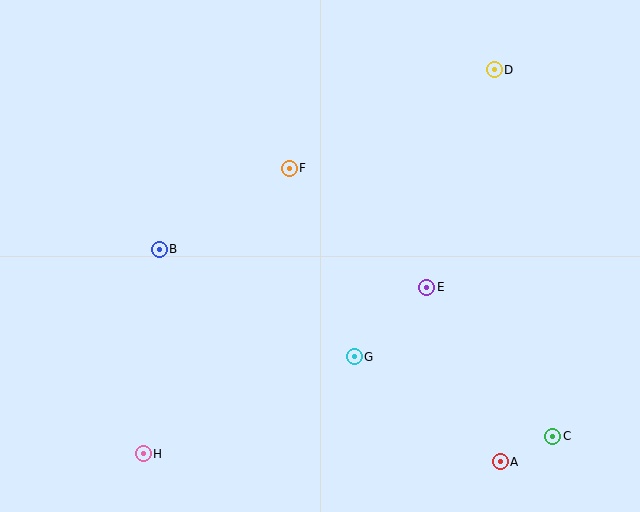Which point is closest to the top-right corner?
Point D is closest to the top-right corner.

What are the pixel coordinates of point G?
Point G is at (354, 357).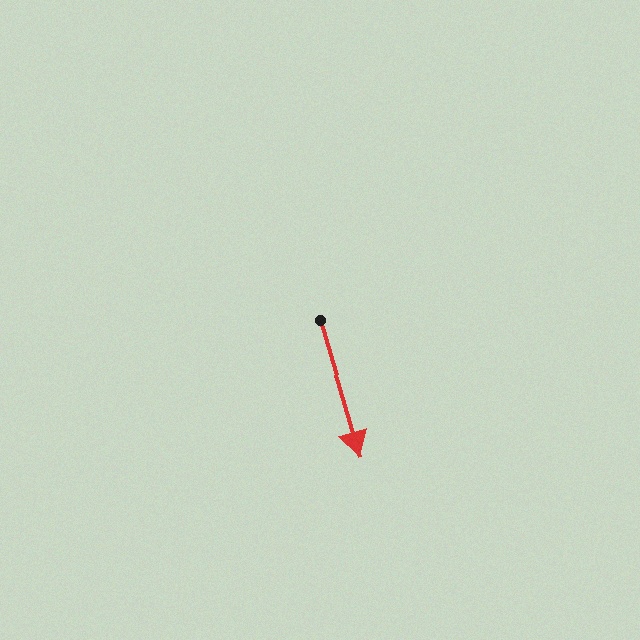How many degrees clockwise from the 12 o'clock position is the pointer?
Approximately 163 degrees.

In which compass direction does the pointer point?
South.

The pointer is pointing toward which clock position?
Roughly 5 o'clock.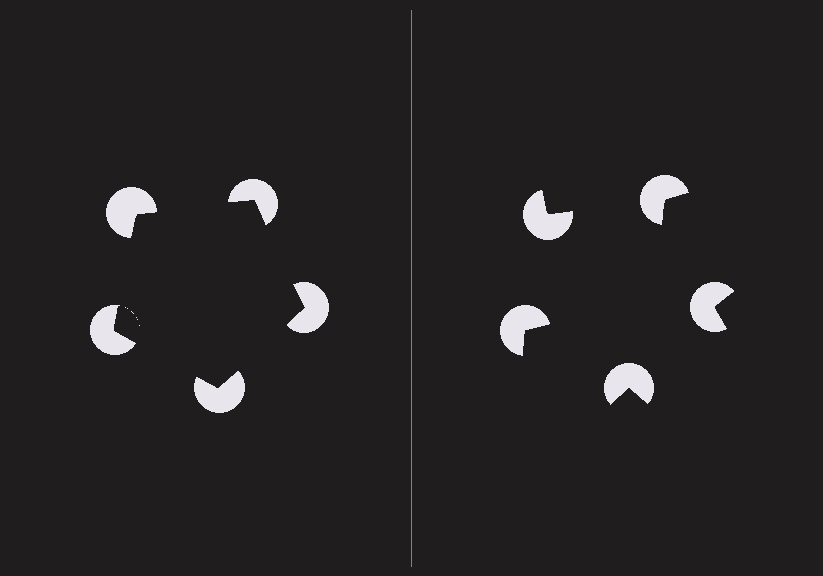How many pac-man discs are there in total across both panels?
10 — 5 on each side.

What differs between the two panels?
The pac-man discs are positioned identically on both sides; only the wedge orientations differ. On the left they align to a pentagon; on the right they are misaligned.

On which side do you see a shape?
An illusory pentagon appears on the left side. On the right side the wedge cuts are rotated, so no coherent shape forms.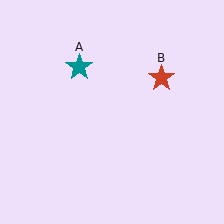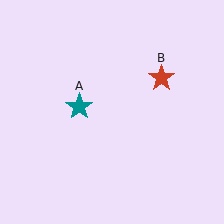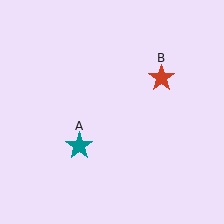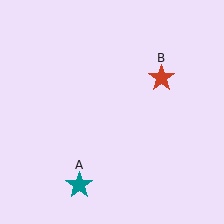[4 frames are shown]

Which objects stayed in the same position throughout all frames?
Red star (object B) remained stationary.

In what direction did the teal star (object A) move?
The teal star (object A) moved down.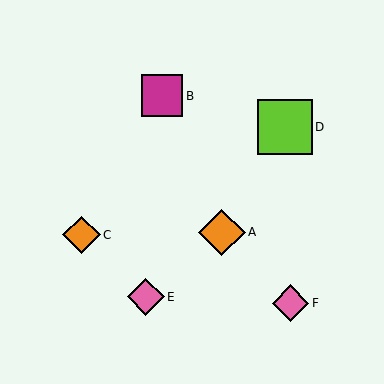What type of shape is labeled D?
Shape D is a lime square.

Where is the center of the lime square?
The center of the lime square is at (285, 127).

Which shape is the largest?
The lime square (labeled D) is the largest.